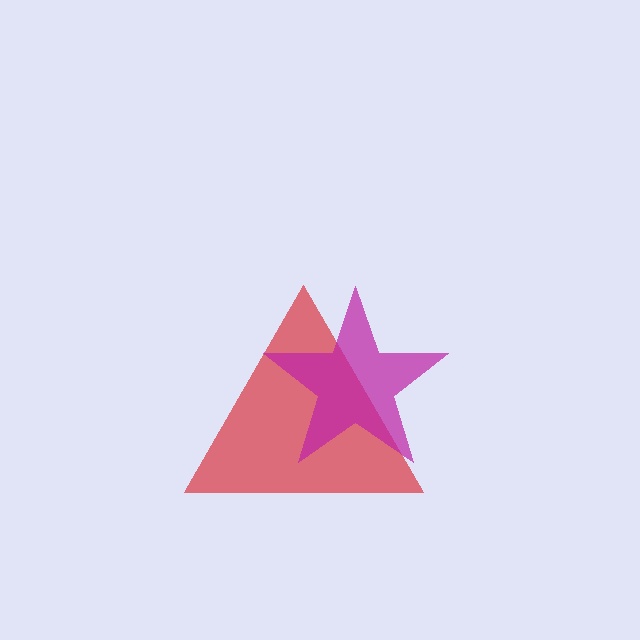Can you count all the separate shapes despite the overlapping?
Yes, there are 2 separate shapes.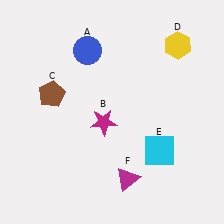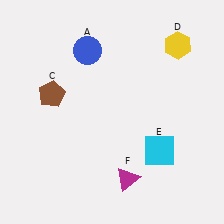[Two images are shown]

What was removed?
The magenta star (B) was removed in Image 2.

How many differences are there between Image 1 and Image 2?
There is 1 difference between the two images.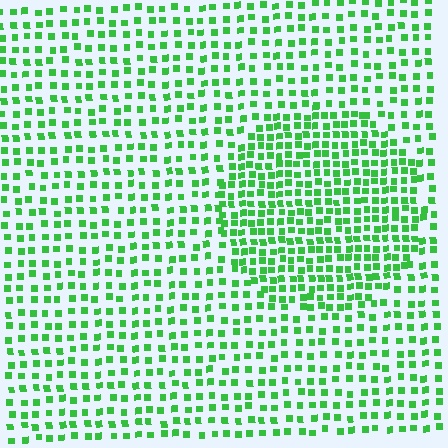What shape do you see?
I see a circle.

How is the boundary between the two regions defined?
The boundary is defined by a change in element density (approximately 1.7x ratio). All elements are the same color, size, and shape.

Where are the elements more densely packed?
The elements are more densely packed inside the circle boundary.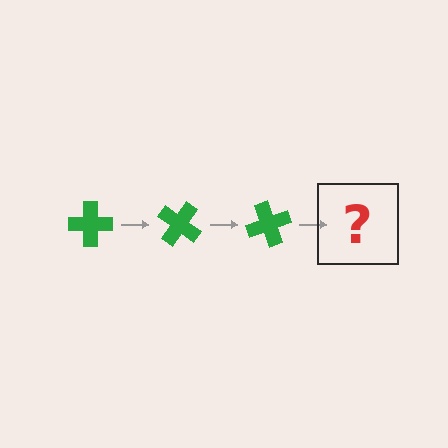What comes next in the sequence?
The next element should be a green cross rotated 105 degrees.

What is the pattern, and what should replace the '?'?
The pattern is that the cross rotates 35 degrees each step. The '?' should be a green cross rotated 105 degrees.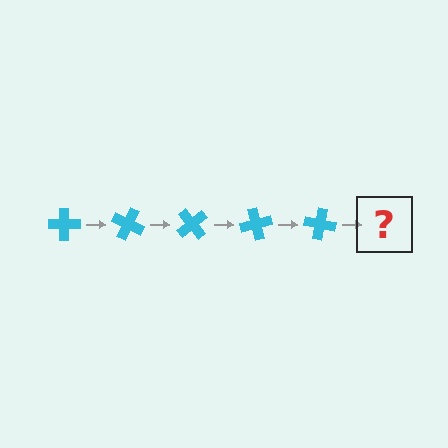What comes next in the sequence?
The next element should be a cyan cross rotated 125 degrees.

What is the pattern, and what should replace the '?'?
The pattern is that the cross rotates 25 degrees each step. The '?' should be a cyan cross rotated 125 degrees.